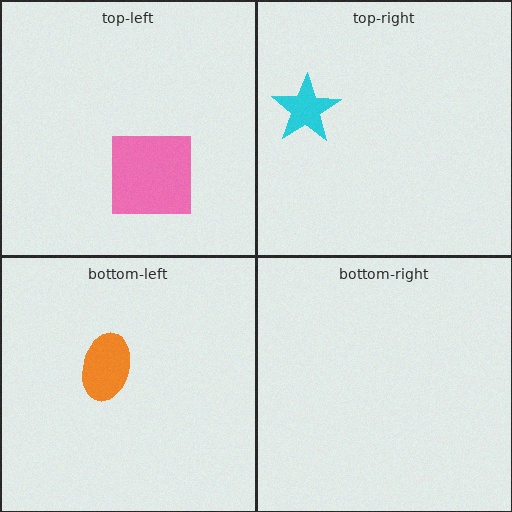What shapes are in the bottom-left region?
The orange ellipse.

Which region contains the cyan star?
The top-right region.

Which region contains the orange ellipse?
The bottom-left region.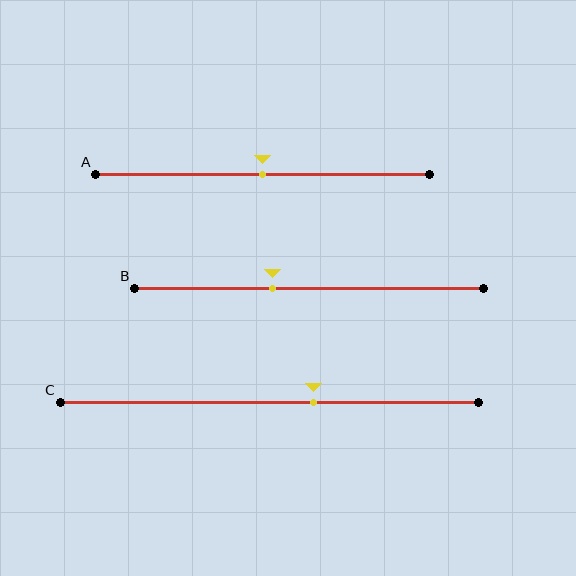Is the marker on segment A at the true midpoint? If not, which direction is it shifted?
Yes, the marker on segment A is at the true midpoint.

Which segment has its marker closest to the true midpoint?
Segment A has its marker closest to the true midpoint.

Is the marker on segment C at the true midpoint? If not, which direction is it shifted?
No, the marker on segment C is shifted to the right by about 11% of the segment length.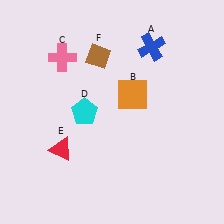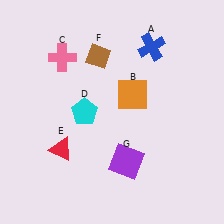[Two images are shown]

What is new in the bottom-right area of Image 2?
A purple square (G) was added in the bottom-right area of Image 2.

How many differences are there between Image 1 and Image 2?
There is 1 difference between the two images.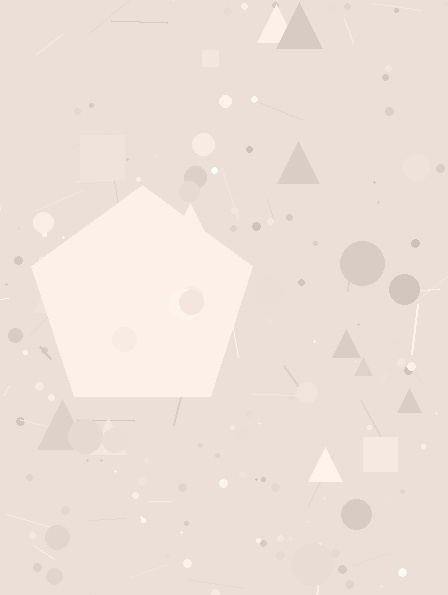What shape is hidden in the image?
A pentagon is hidden in the image.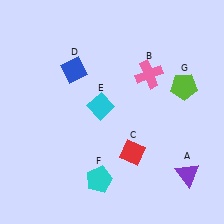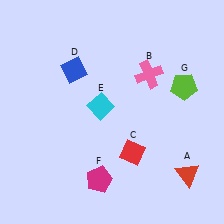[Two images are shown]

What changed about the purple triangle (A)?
In Image 1, A is purple. In Image 2, it changed to red.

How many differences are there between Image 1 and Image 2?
There are 2 differences between the two images.